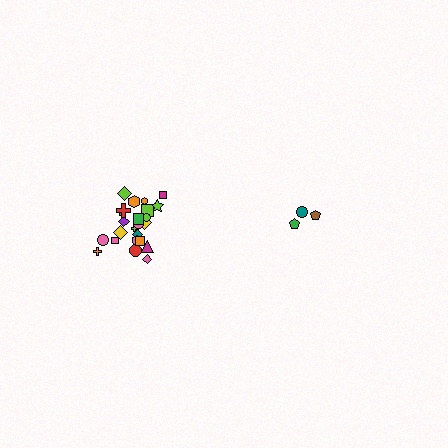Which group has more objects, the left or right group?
The left group.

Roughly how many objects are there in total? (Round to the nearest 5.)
Roughly 30 objects in total.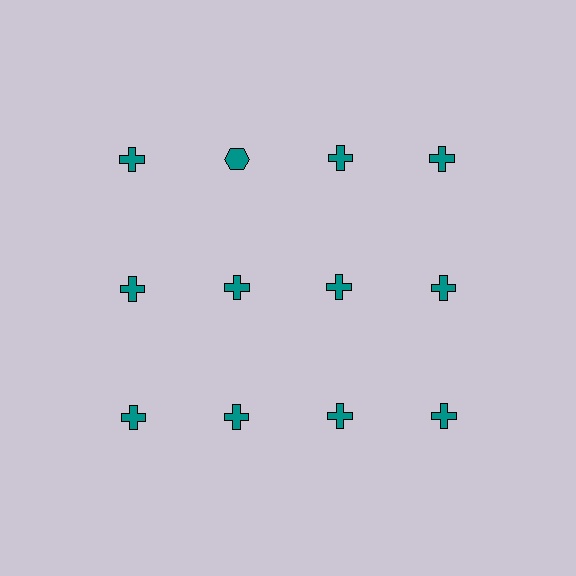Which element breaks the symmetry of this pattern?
The teal hexagon in the top row, second from left column breaks the symmetry. All other shapes are teal crosses.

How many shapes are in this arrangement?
There are 12 shapes arranged in a grid pattern.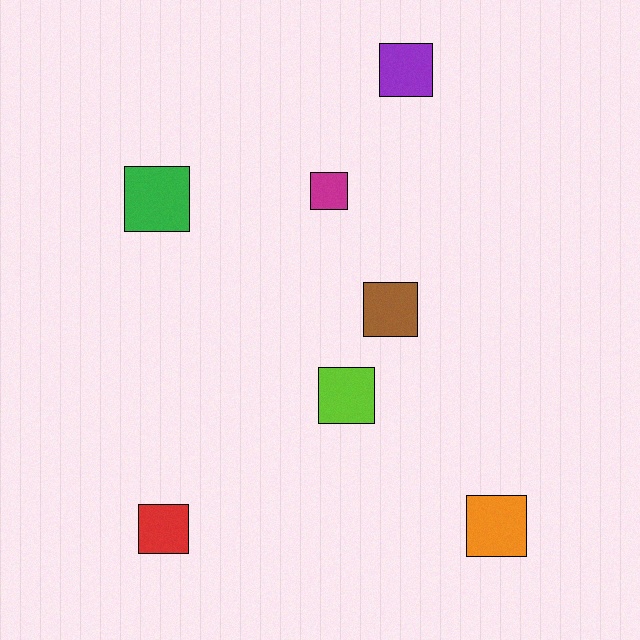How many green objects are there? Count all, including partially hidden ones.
There is 1 green object.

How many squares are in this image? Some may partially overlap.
There are 7 squares.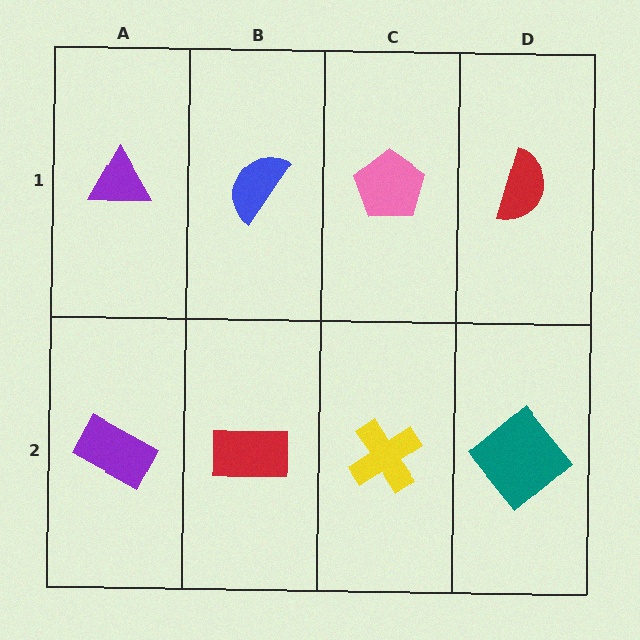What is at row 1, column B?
A blue semicircle.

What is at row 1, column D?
A red semicircle.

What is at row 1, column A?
A purple triangle.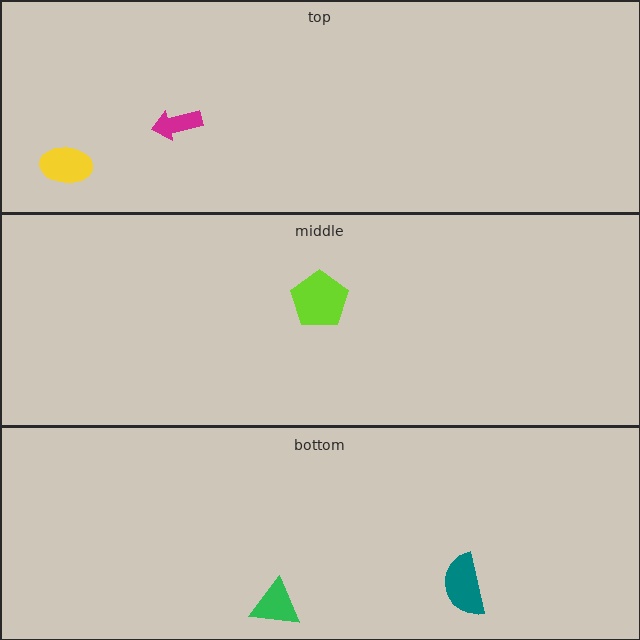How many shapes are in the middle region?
1.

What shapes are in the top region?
The magenta arrow, the yellow ellipse.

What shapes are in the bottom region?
The green triangle, the teal semicircle.